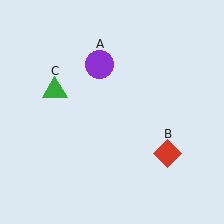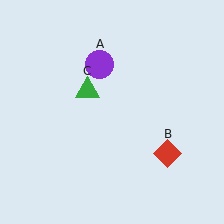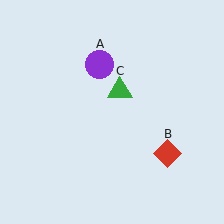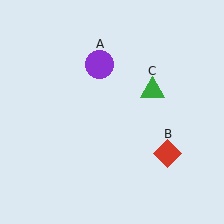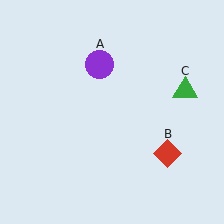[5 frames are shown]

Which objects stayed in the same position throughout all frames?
Purple circle (object A) and red diamond (object B) remained stationary.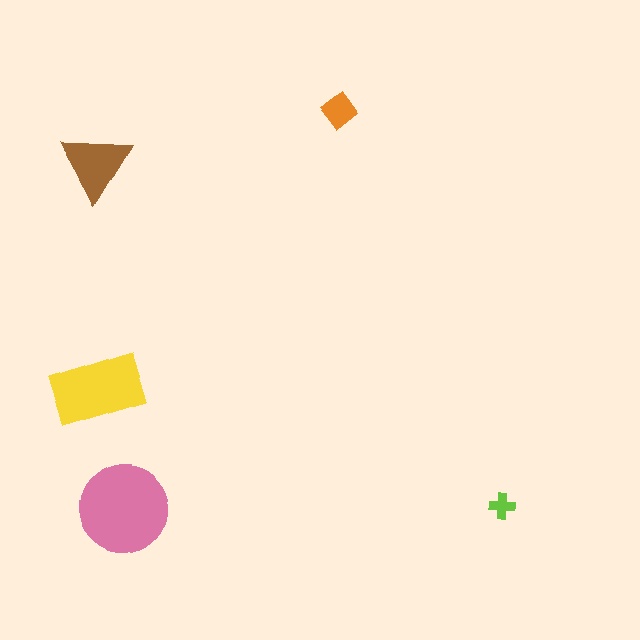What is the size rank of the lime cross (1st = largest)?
5th.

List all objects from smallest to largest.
The lime cross, the orange diamond, the brown triangle, the yellow rectangle, the pink circle.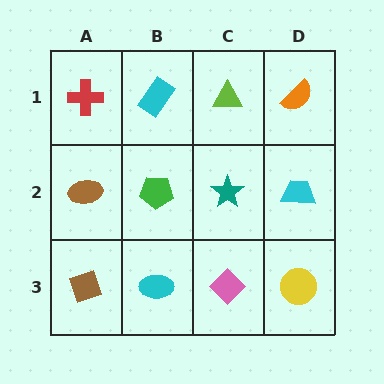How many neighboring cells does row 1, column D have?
2.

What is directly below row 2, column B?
A cyan ellipse.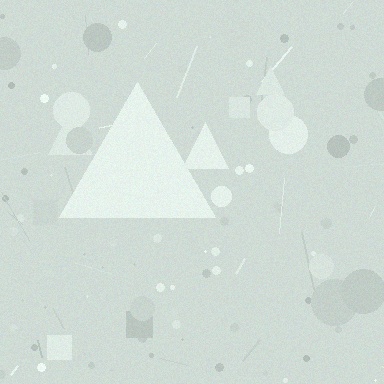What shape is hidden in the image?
A triangle is hidden in the image.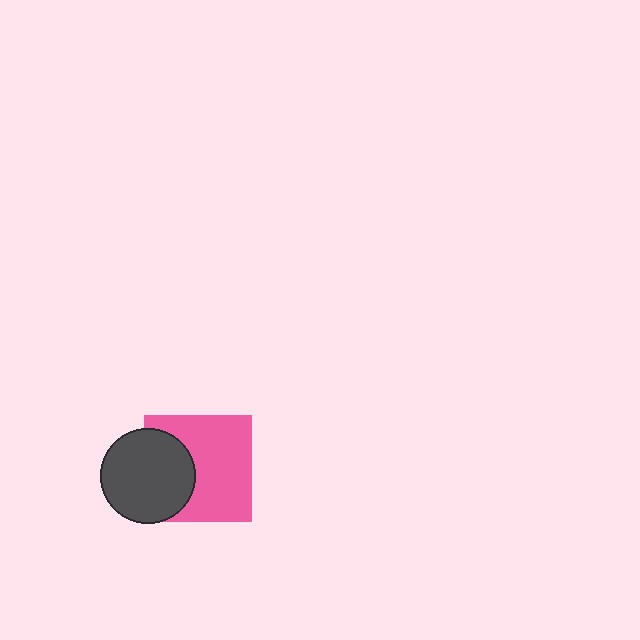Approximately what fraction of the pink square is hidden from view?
Roughly 35% of the pink square is hidden behind the dark gray circle.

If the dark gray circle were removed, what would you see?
You would see the complete pink square.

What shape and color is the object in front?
The object in front is a dark gray circle.